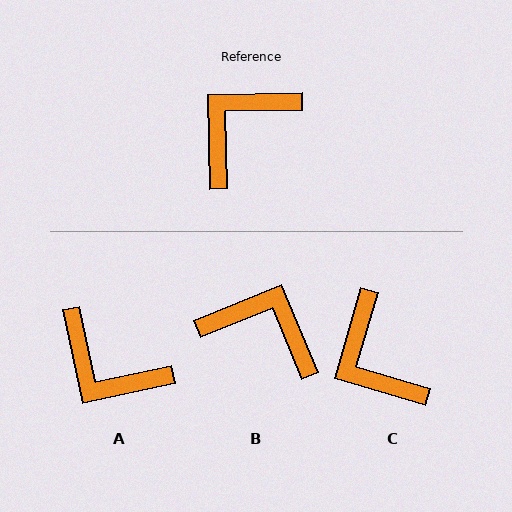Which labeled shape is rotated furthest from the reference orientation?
A, about 101 degrees away.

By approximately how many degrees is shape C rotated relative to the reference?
Approximately 73 degrees counter-clockwise.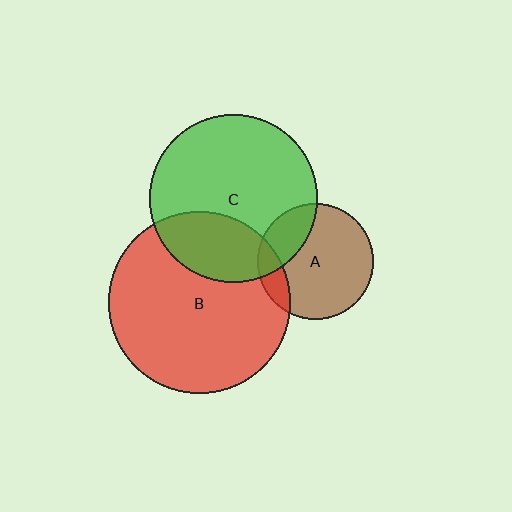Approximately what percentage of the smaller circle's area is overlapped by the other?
Approximately 30%.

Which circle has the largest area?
Circle B (red).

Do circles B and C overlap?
Yes.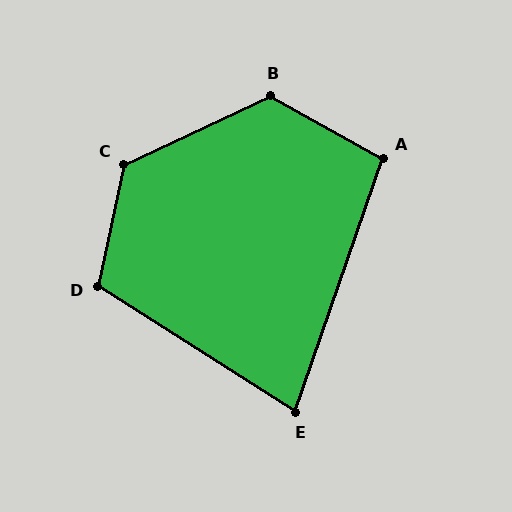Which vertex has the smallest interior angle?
E, at approximately 77 degrees.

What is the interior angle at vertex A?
Approximately 100 degrees (obtuse).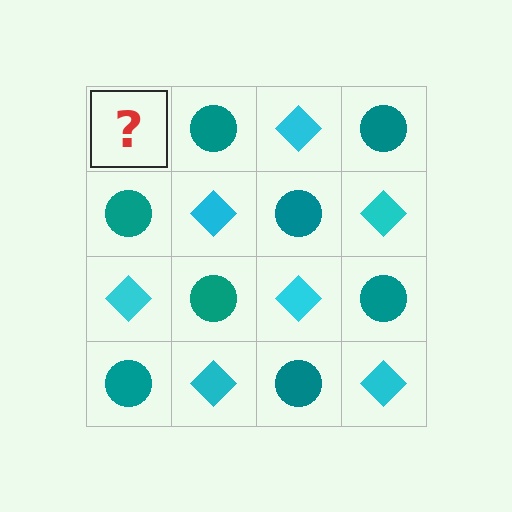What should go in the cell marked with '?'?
The missing cell should contain a cyan diamond.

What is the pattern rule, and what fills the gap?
The rule is that it alternates cyan diamond and teal circle in a checkerboard pattern. The gap should be filled with a cyan diamond.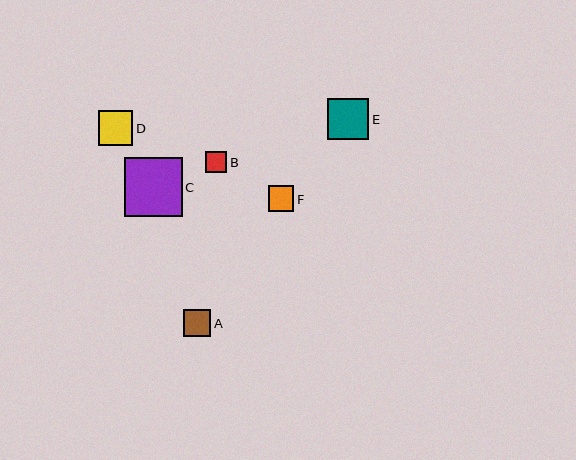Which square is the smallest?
Square B is the smallest with a size of approximately 21 pixels.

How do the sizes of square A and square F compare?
Square A and square F are approximately the same size.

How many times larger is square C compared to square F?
Square C is approximately 2.3 times the size of square F.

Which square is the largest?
Square C is the largest with a size of approximately 58 pixels.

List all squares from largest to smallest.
From largest to smallest: C, E, D, A, F, B.